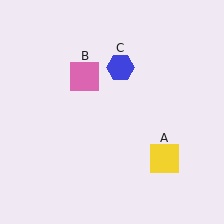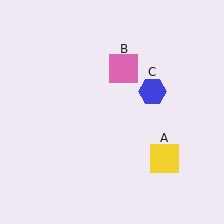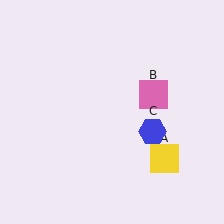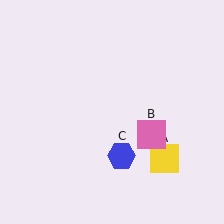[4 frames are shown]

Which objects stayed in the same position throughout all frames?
Yellow square (object A) remained stationary.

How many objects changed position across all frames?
2 objects changed position: pink square (object B), blue hexagon (object C).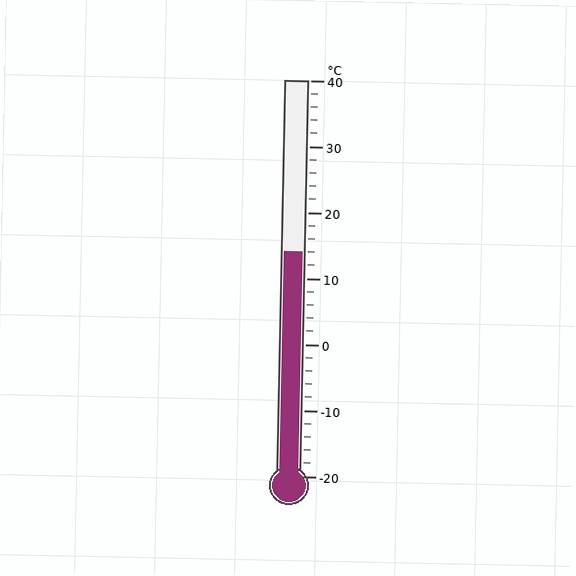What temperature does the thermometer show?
The thermometer shows approximately 14°C.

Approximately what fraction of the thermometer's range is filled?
The thermometer is filled to approximately 55% of its range.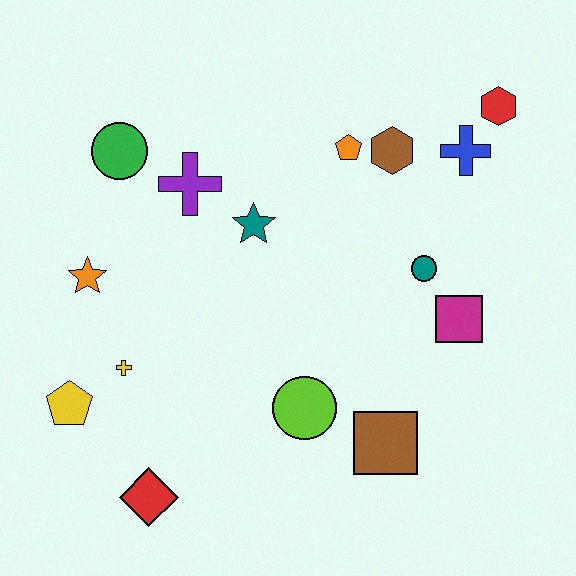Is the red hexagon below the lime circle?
No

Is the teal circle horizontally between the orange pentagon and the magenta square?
Yes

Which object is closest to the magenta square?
The teal circle is closest to the magenta square.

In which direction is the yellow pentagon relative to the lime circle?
The yellow pentagon is to the left of the lime circle.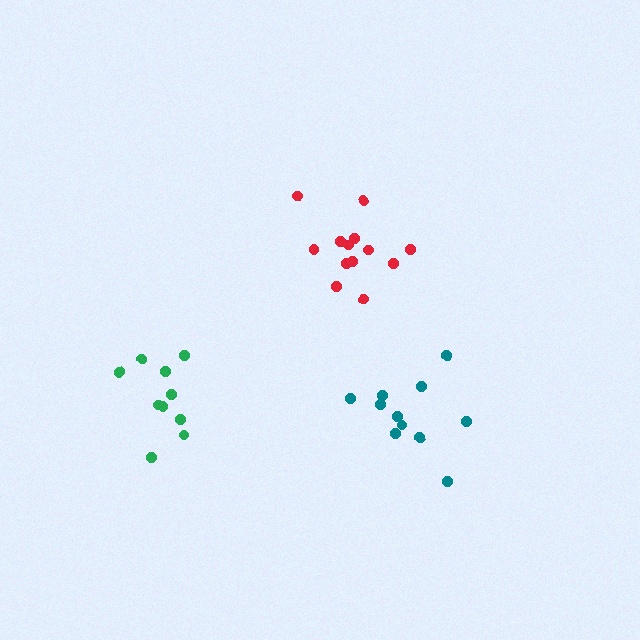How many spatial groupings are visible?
There are 3 spatial groupings.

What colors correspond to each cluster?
The clusters are colored: red, teal, green.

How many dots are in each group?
Group 1: 13 dots, Group 2: 11 dots, Group 3: 10 dots (34 total).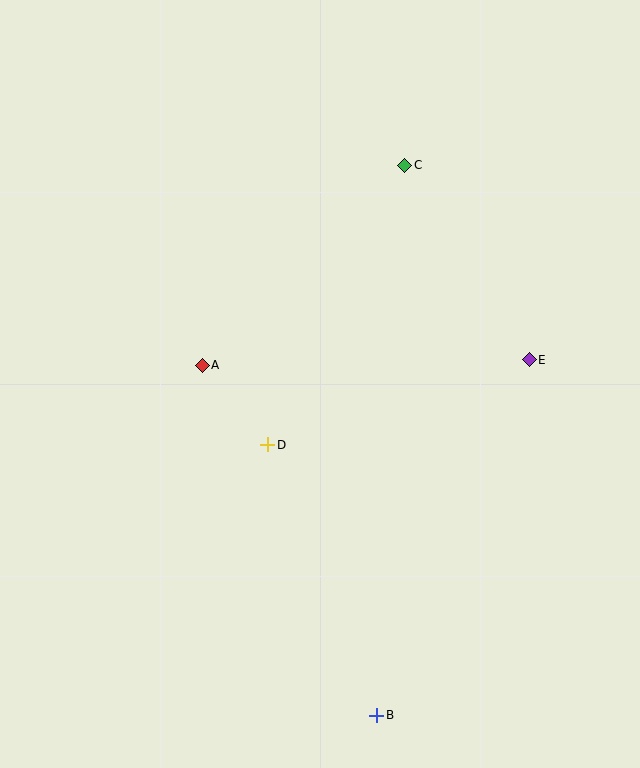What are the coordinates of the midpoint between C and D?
The midpoint between C and D is at (336, 305).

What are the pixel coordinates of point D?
Point D is at (268, 445).